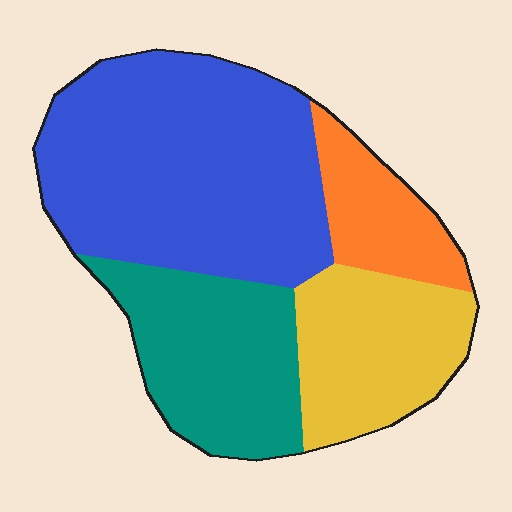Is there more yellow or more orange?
Yellow.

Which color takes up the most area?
Blue, at roughly 45%.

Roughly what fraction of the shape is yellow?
Yellow covers around 20% of the shape.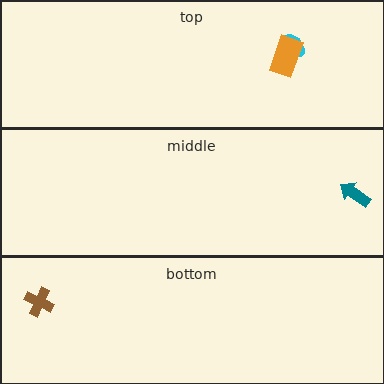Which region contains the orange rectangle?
The top region.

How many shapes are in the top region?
2.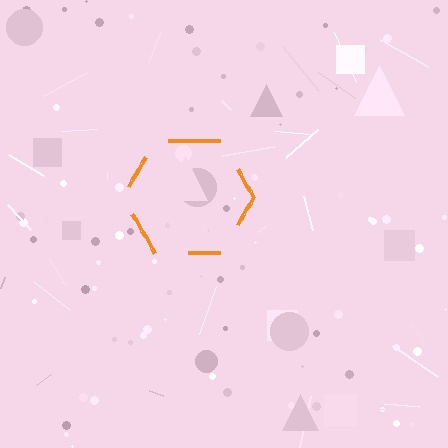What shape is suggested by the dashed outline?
The dashed outline suggests a hexagon.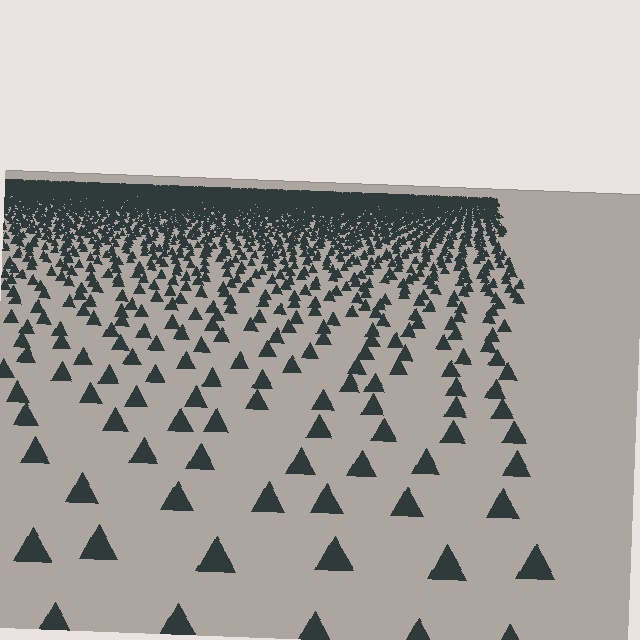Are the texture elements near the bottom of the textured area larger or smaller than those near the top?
Larger. Near the bottom, elements are closer to the viewer and appear at a bigger on-screen size.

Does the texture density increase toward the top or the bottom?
Density increases toward the top.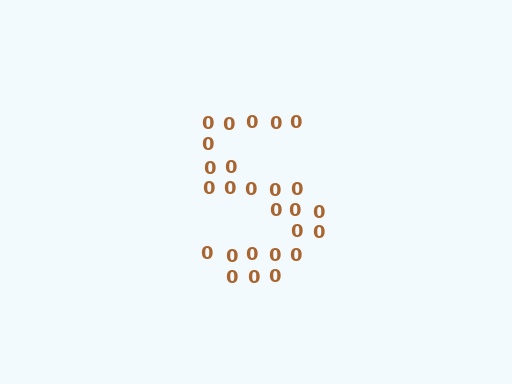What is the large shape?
The large shape is the letter S.